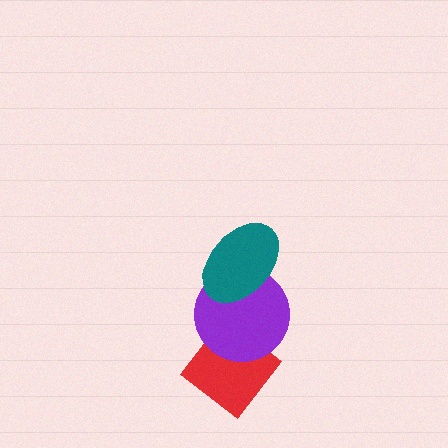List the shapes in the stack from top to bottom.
From top to bottom: the teal ellipse, the purple circle, the red diamond.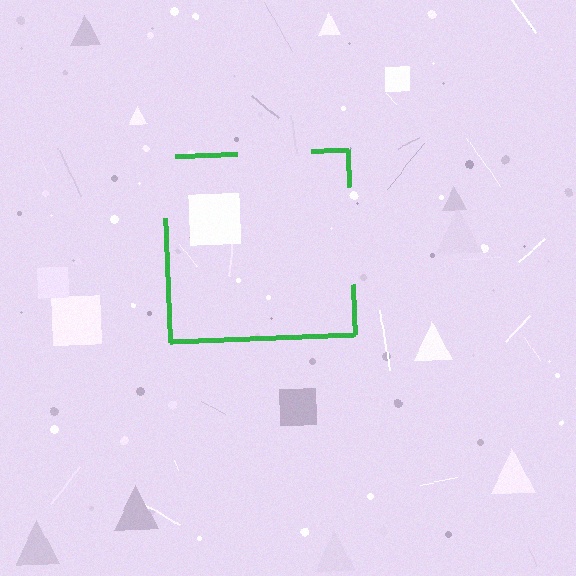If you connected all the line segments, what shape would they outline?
They would outline a square.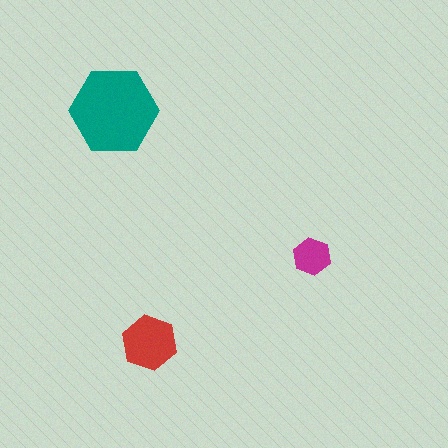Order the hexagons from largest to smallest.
the teal one, the red one, the magenta one.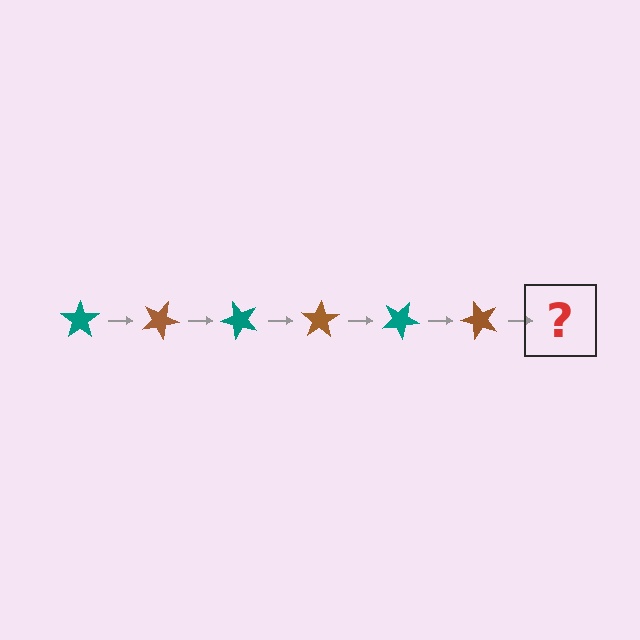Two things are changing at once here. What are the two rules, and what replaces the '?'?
The two rules are that it rotates 25 degrees each step and the color cycles through teal and brown. The '?' should be a teal star, rotated 150 degrees from the start.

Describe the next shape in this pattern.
It should be a teal star, rotated 150 degrees from the start.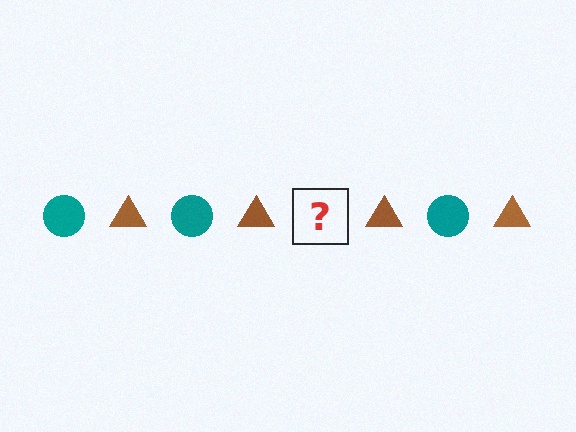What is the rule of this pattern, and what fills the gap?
The rule is that the pattern alternates between teal circle and brown triangle. The gap should be filled with a teal circle.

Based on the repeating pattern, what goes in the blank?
The blank should be a teal circle.